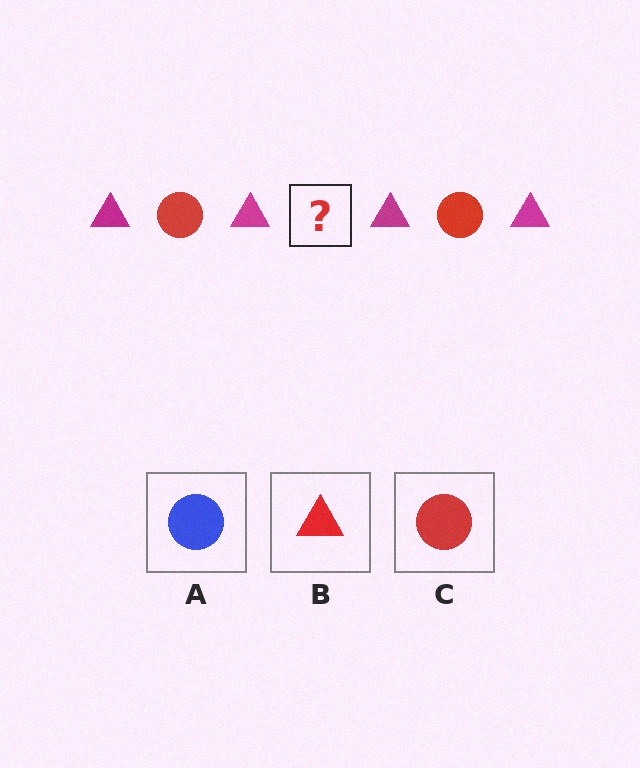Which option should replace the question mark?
Option C.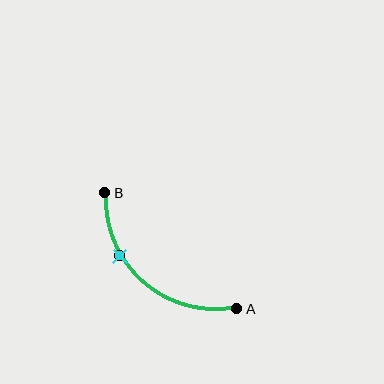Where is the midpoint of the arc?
The arc midpoint is the point on the curve farthest from the straight line joining A and B. It sits below and to the left of that line.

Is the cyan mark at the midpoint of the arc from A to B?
No. The cyan mark lies on the arc but is closer to endpoint B. The arc midpoint would be at the point on the curve equidistant along the arc from both A and B.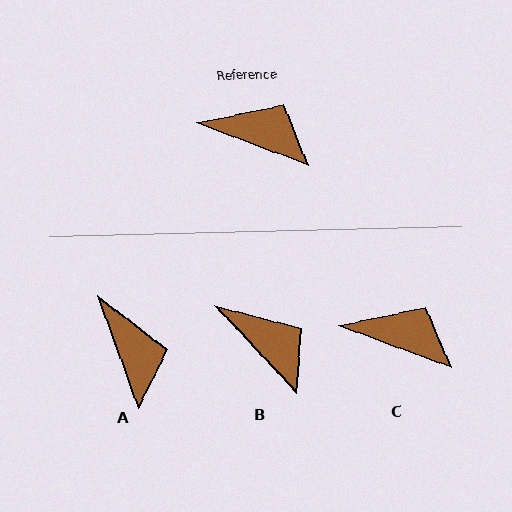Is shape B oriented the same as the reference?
No, it is off by about 27 degrees.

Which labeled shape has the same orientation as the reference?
C.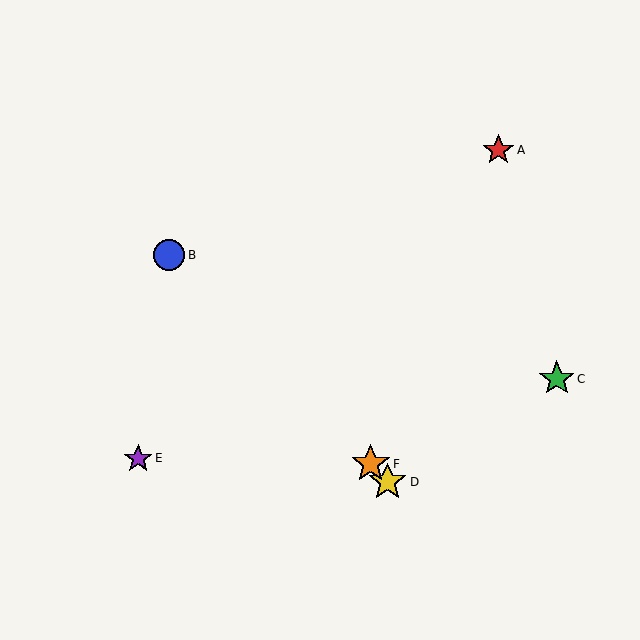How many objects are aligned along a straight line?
3 objects (B, D, F) are aligned along a straight line.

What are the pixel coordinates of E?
Object E is at (138, 458).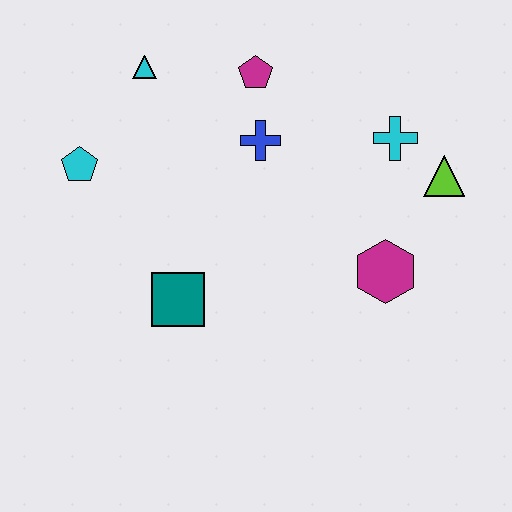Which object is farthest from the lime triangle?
The cyan pentagon is farthest from the lime triangle.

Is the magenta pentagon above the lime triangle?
Yes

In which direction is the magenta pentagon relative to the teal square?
The magenta pentagon is above the teal square.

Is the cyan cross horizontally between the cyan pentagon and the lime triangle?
Yes